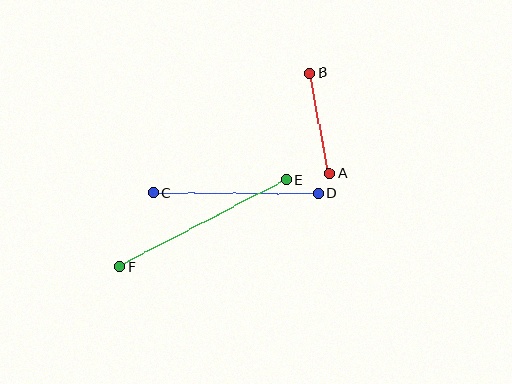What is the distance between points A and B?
The distance is approximately 103 pixels.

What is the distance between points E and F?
The distance is approximately 188 pixels.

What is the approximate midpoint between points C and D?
The midpoint is at approximately (236, 193) pixels.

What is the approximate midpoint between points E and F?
The midpoint is at approximately (203, 223) pixels.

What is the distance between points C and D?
The distance is approximately 165 pixels.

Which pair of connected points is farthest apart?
Points E and F are farthest apart.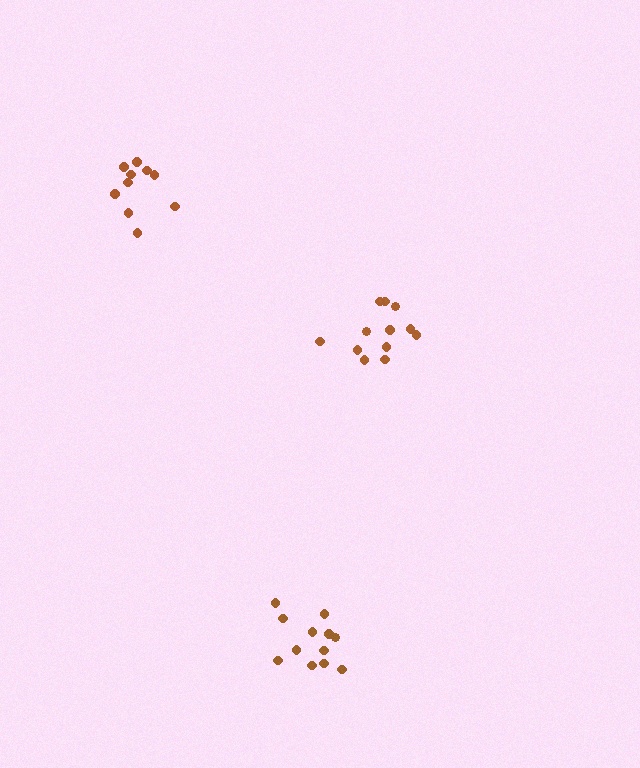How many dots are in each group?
Group 1: 10 dots, Group 2: 12 dots, Group 3: 12 dots (34 total).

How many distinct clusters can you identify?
There are 3 distinct clusters.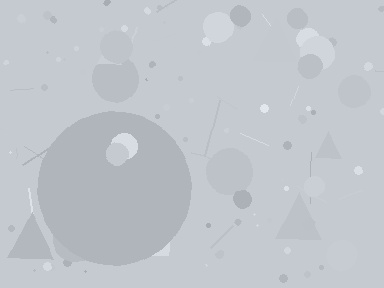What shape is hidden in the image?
A circle is hidden in the image.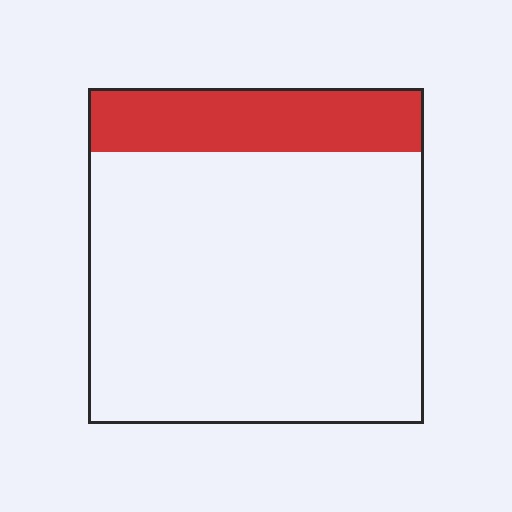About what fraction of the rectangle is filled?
About one fifth (1/5).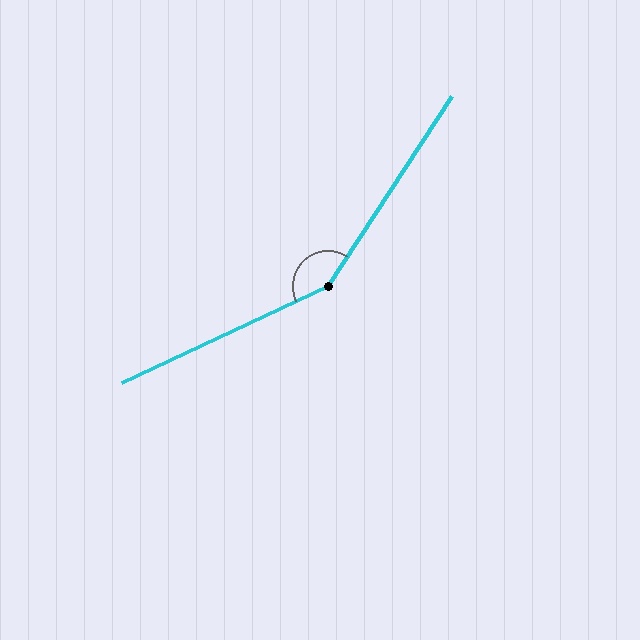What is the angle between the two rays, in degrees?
Approximately 148 degrees.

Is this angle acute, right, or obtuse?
It is obtuse.